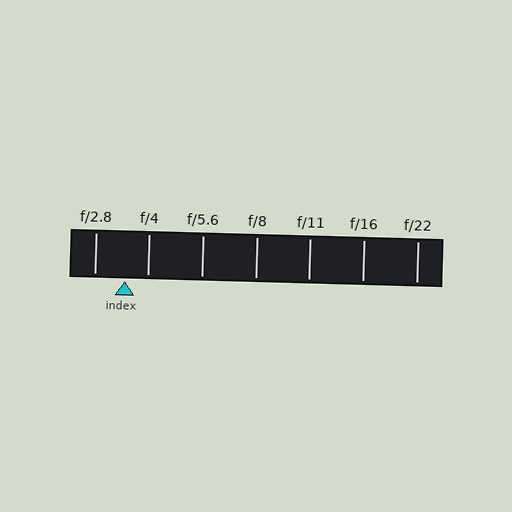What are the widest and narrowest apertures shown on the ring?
The widest aperture shown is f/2.8 and the narrowest is f/22.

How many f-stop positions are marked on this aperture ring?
There are 7 f-stop positions marked.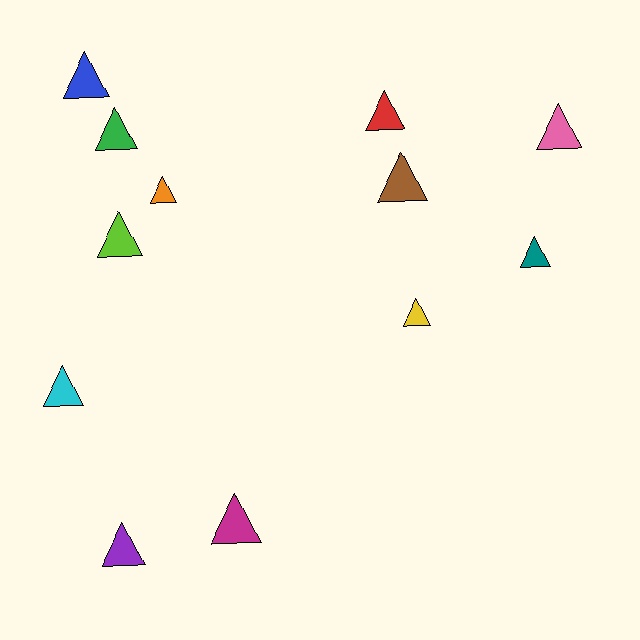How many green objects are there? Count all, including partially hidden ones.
There is 1 green object.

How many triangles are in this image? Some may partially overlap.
There are 12 triangles.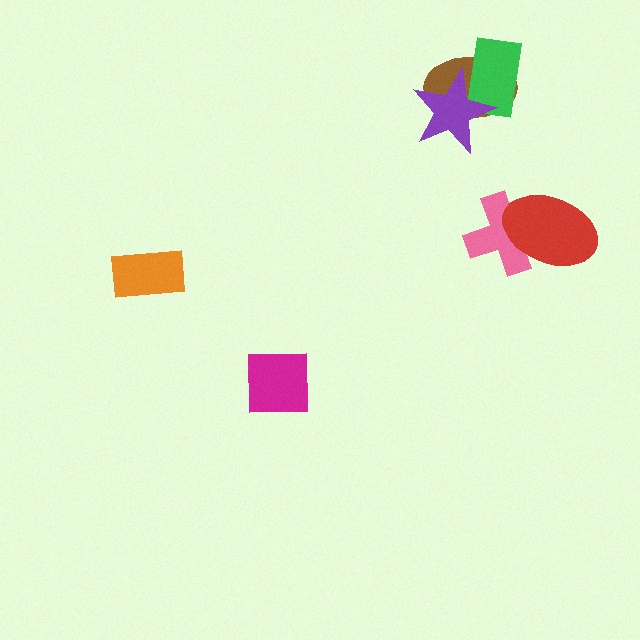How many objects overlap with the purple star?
2 objects overlap with the purple star.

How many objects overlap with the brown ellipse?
2 objects overlap with the brown ellipse.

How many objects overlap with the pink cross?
1 object overlaps with the pink cross.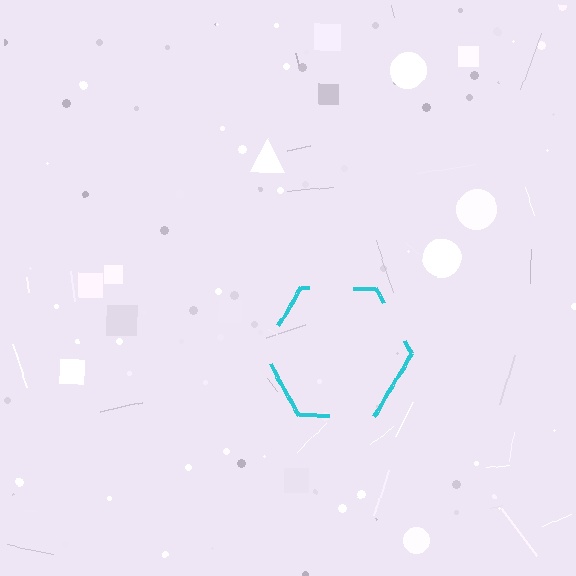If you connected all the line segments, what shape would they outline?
They would outline a hexagon.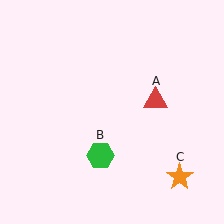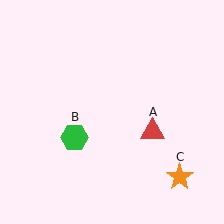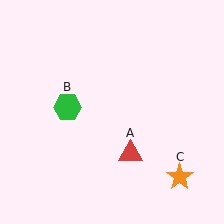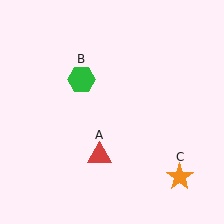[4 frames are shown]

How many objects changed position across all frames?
2 objects changed position: red triangle (object A), green hexagon (object B).